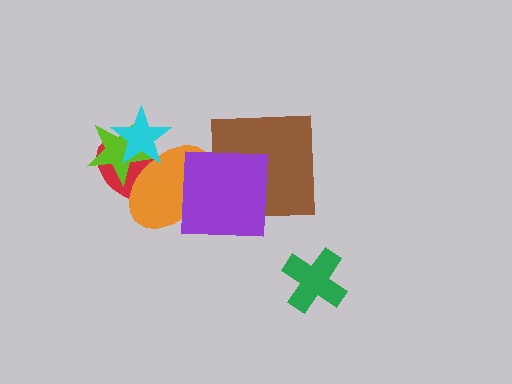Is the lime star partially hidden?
Yes, it is partially covered by another shape.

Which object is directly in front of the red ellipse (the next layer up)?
The lime star is directly in front of the red ellipse.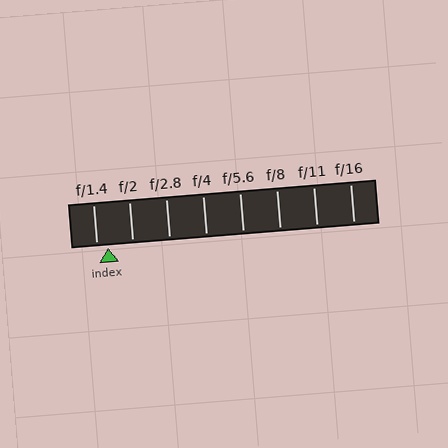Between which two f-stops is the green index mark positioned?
The index mark is between f/1.4 and f/2.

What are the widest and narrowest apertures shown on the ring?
The widest aperture shown is f/1.4 and the narrowest is f/16.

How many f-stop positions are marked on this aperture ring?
There are 8 f-stop positions marked.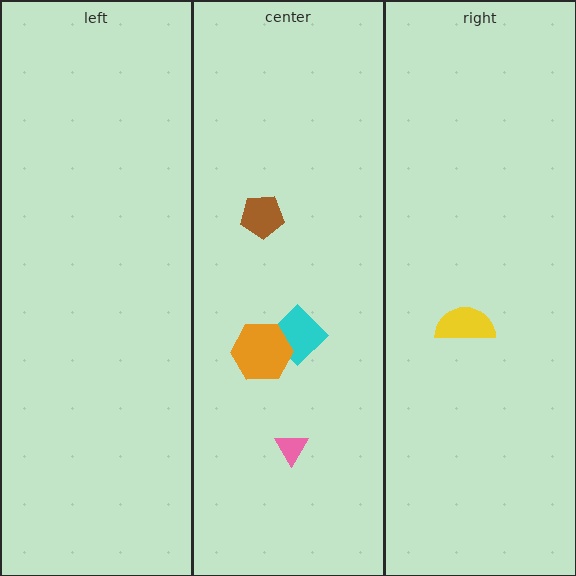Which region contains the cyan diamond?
The center region.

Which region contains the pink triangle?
The center region.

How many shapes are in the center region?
4.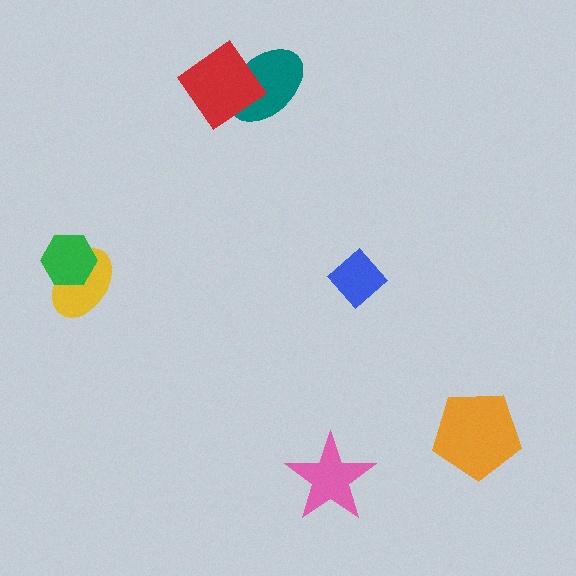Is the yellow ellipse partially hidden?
Yes, it is partially covered by another shape.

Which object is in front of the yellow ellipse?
The green hexagon is in front of the yellow ellipse.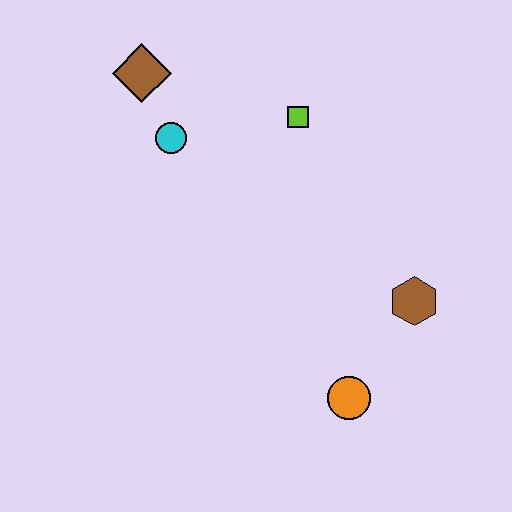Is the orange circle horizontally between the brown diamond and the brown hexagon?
Yes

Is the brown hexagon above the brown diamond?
No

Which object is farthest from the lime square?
The orange circle is farthest from the lime square.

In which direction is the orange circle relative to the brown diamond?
The orange circle is below the brown diamond.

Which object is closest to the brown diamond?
The cyan circle is closest to the brown diamond.